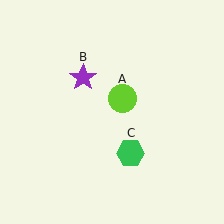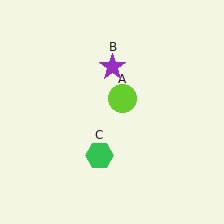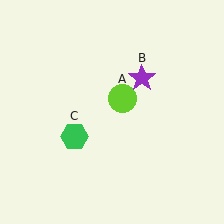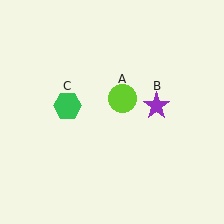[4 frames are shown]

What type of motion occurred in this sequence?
The purple star (object B), green hexagon (object C) rotated clockwise around the center of the scene.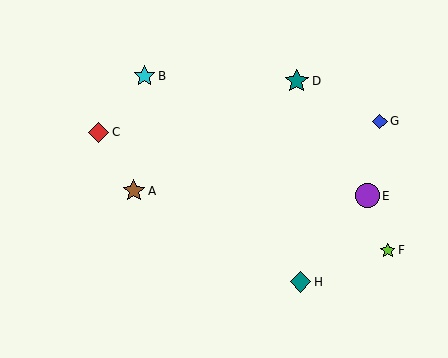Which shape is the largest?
The purple circle (labeled E) is the largest.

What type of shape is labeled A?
Shape A is a brown star.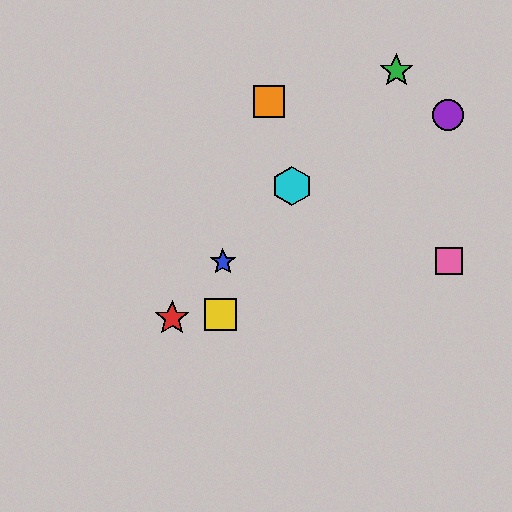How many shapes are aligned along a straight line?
4 shapes (the red star, the blue star, the green star, the cyan hexagon) are aligned along a straight line.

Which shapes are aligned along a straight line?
The red star, the blue star, the green star, the cyan hexagon are aligned along a straight line.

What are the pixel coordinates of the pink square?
The pink square is at (449, 261).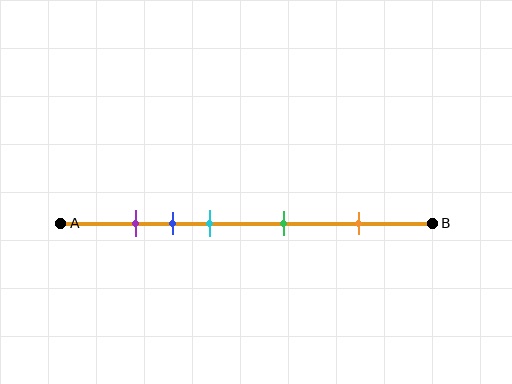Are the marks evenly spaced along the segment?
No, the marks are not evenly spaced.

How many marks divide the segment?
There are 5 marks dividing the segment.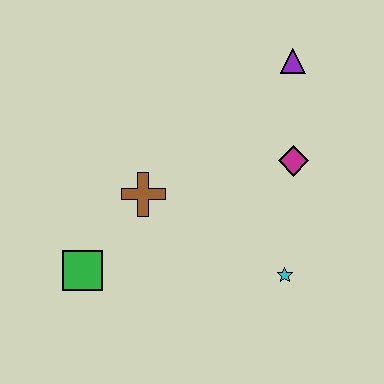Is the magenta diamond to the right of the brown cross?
Yes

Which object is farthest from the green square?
The purple triangle is farthest from the green square.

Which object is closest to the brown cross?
The green square is closest to the brown cross.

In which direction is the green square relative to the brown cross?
The green square is below the brown cross.